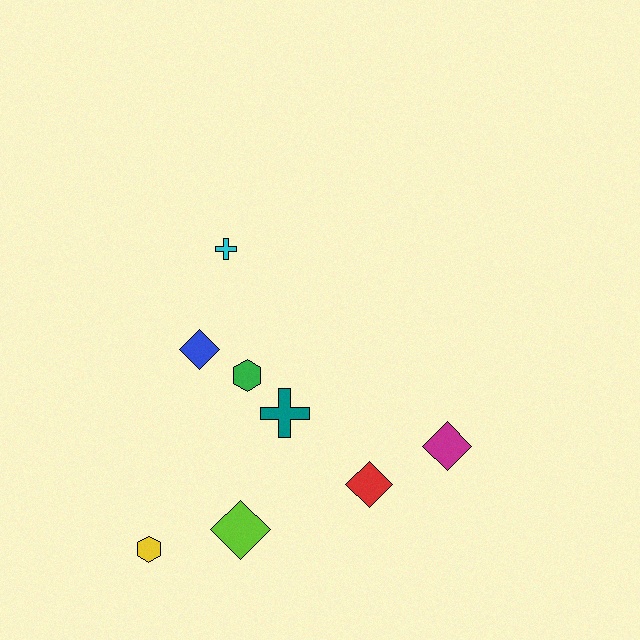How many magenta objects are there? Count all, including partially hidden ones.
There is 1 magenta object.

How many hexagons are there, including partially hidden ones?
There are 2 hexagons.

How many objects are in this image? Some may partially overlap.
There are 8 objects.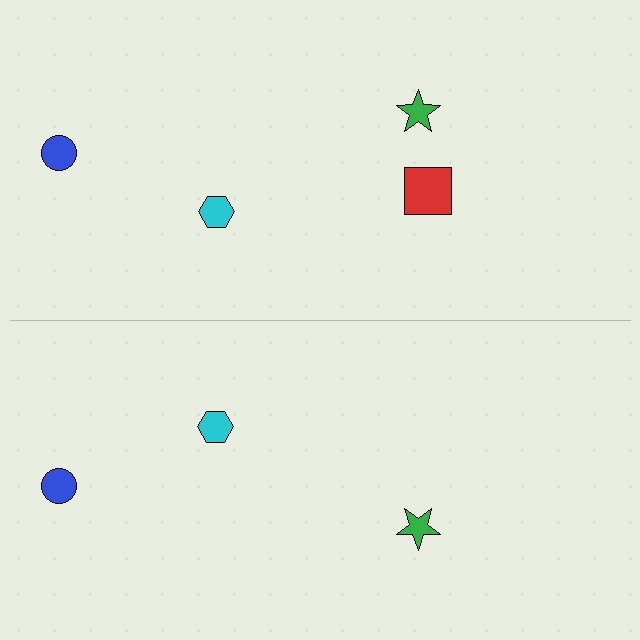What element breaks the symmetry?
A red square is missing from the bottom side.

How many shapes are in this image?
There are 7 shapes in this image.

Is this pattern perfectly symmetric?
No, the pattern is not perfectly symmetric. A red square is missing from the bottom side.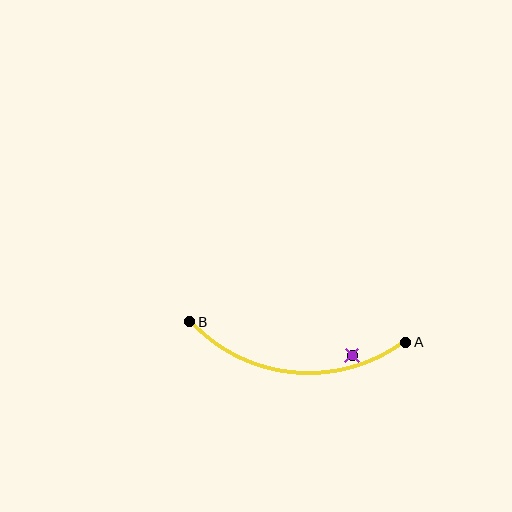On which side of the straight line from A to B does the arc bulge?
The arc bulges below the straight line connecting A and B.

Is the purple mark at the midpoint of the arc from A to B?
No — the purple mark does not lie on the arc at all. It sits slightly inside the curve.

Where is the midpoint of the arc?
The arc midpoint is the point on the curve farthest from the straight line joining A and B. It sits below that line.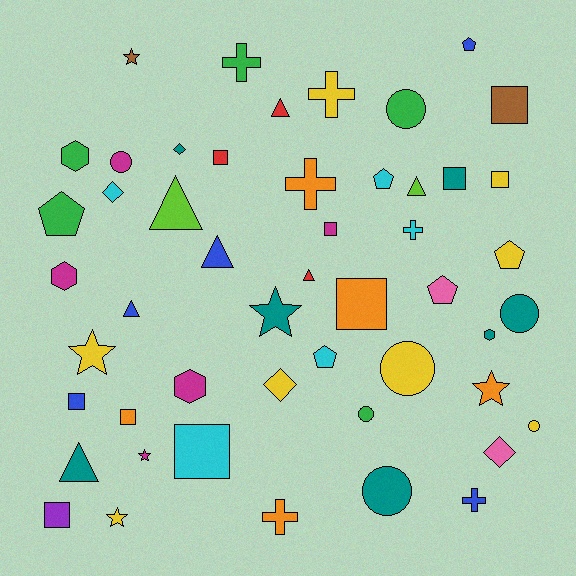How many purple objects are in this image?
There is 1 purple object.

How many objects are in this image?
There are 50 objects.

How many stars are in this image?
There are 6 stars.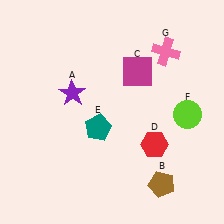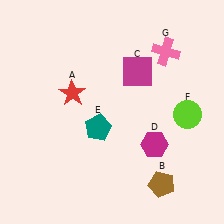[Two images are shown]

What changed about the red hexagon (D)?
In Image 1, D is red. In Image 2, it changed to magenta.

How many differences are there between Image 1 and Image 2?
There are 2 differences between the two images.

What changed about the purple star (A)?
In Image 1, A is purple. In Image 2, it changed to red.